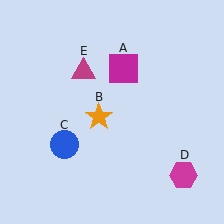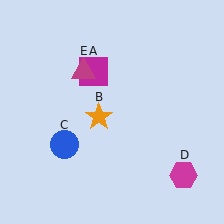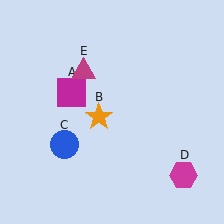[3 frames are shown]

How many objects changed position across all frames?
1 object changed position: magenta square (object A).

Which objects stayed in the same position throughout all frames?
Orange star (object B) and blue circle (object C) and magenta hexagon (object D) and magenta triangle (object E) remained stationary.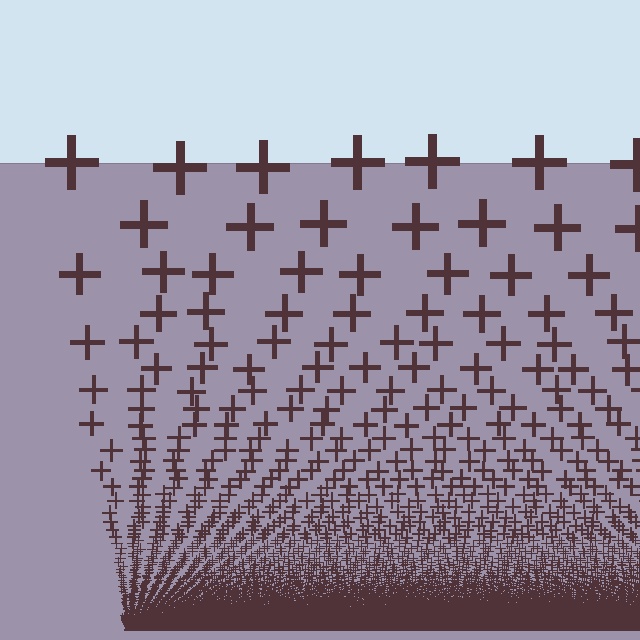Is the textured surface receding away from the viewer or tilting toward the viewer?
The surface appears to tilt toward the viewer. Texture elements get larger and sparser toward the top.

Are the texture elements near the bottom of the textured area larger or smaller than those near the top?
Smaller. The gradient is inverted — elements near the bottom are smaller and denser.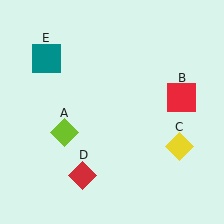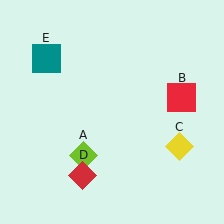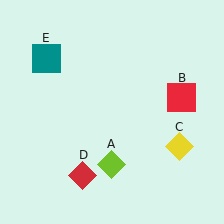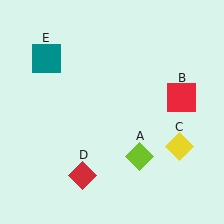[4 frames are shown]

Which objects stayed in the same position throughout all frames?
Red square (object B) and yellow diamond (object C) and red diamond (object D) and teal square (object E) remained stationary.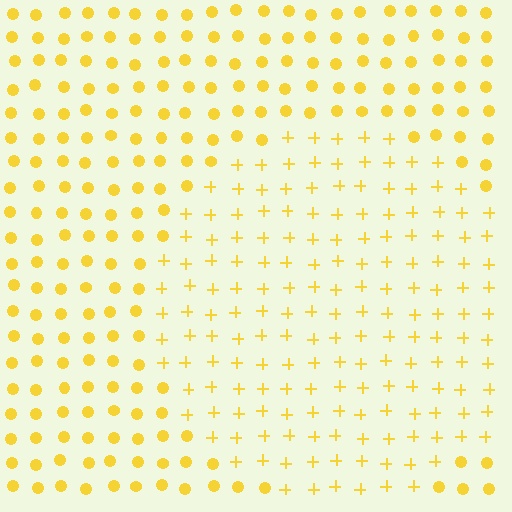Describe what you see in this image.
The image is filled with small yellow elements arranged in a uniform grid. A circle-shaped region contains plus signs, while the surrounding area contains circles. The boundary is defined purely by the change in element shape.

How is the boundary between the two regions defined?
The boundary is defined by a change in element shape: plus signs inside vs. circles outside. All elements share the same color and spacing.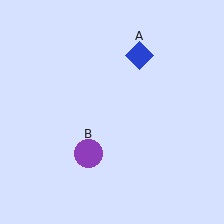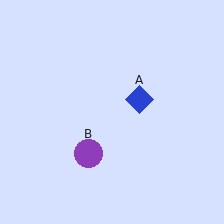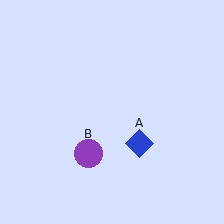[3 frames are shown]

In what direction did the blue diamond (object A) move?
The blue diamond (object A) moved down.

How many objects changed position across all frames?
1 object changed position: blue diamond (object A).